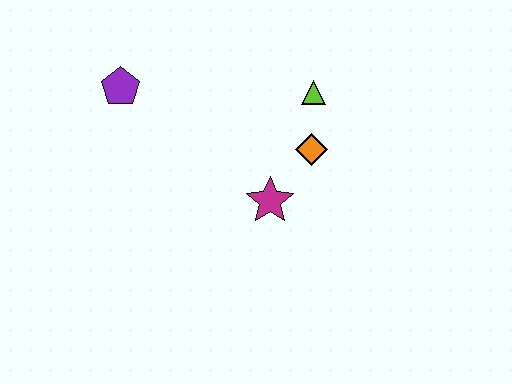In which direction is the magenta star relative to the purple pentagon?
The magenta star is to the right of the purple pentagon.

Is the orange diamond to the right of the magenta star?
Yes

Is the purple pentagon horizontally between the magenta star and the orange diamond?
No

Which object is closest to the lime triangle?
The orange diamond is closest to the lime triangle.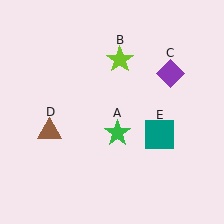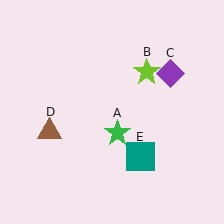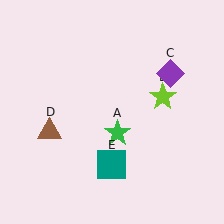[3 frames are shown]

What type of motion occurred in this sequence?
The lime star (object B), teal square (object E) rotated clockwise around the center of the scene.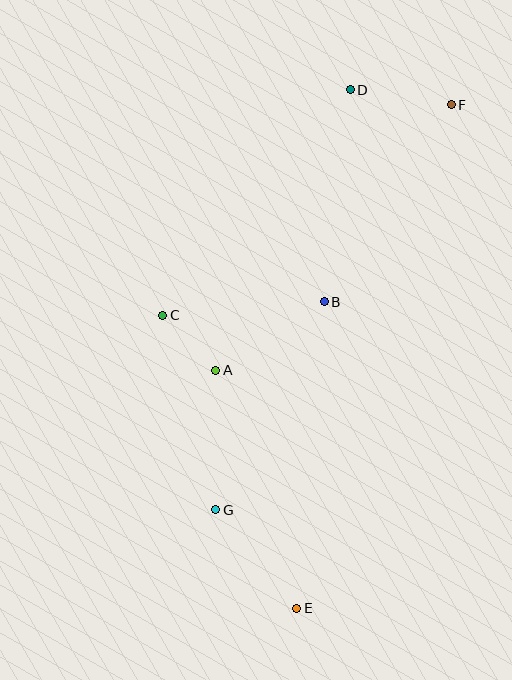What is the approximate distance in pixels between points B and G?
The distance between B and G is approximately 235 pixels.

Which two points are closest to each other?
Points A and C are closest to each other.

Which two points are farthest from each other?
Points E and F are farthest from each other.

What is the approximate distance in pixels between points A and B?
The distance between A and B is approximately 128 pixels.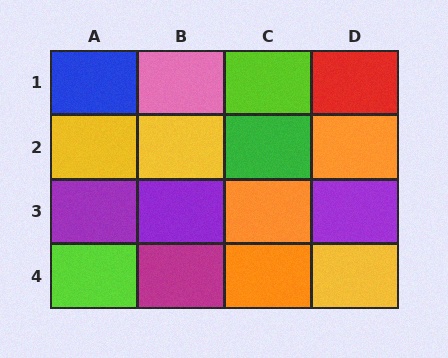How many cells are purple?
3 cells are purple.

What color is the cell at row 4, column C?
Orange.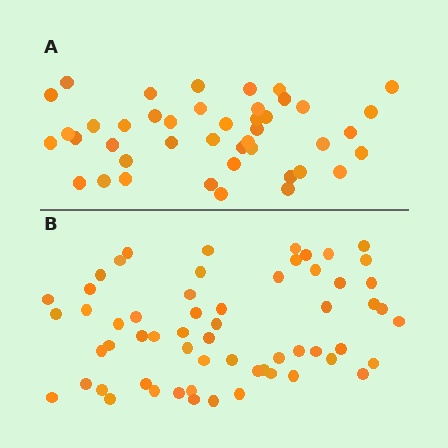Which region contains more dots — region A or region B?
Region B (the bottom region) has more dots.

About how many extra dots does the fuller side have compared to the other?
Region B has approximately 15 more dots than region A.